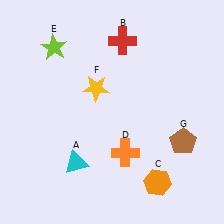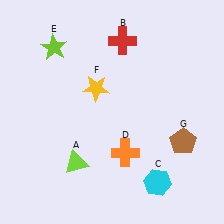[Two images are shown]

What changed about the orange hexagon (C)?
In Image 1, C is orange. In Image 2, it changed to cyan.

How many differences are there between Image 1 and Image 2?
There are 2 differences between the two images.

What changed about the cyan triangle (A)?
In Image 1, A is cyan. In Image 2, it changed to lime.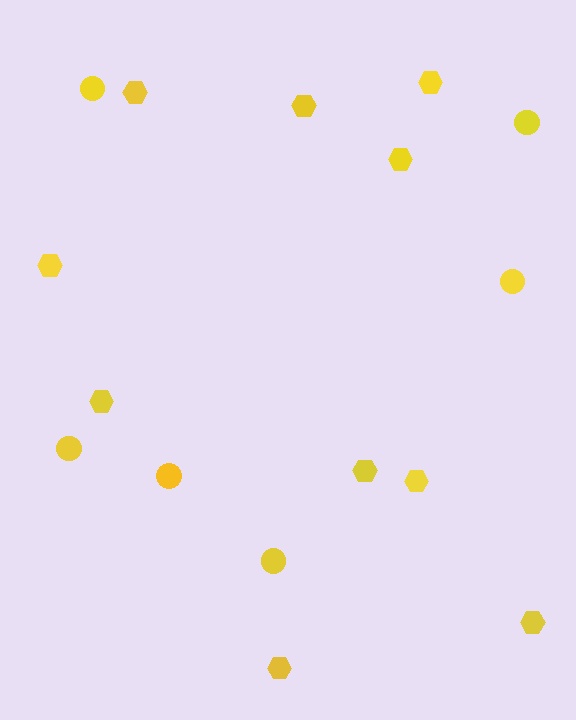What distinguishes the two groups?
There are 2 groups: one group of circles (6) and one group of hexagons (10).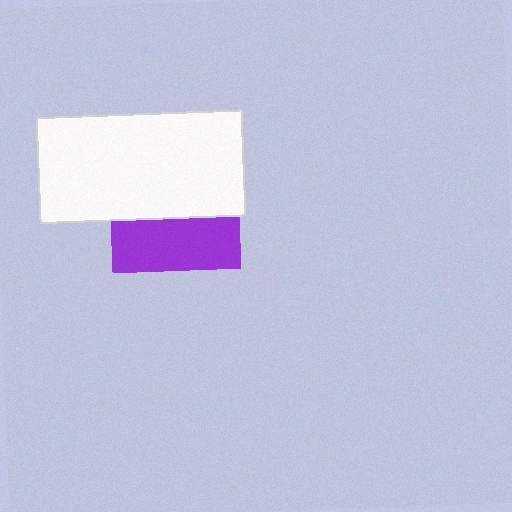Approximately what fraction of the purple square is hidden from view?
Roughly 59% of the purple square is hidden behind the white rectangle.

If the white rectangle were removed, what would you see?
You would see the complete purple square.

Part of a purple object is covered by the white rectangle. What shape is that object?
It is a square.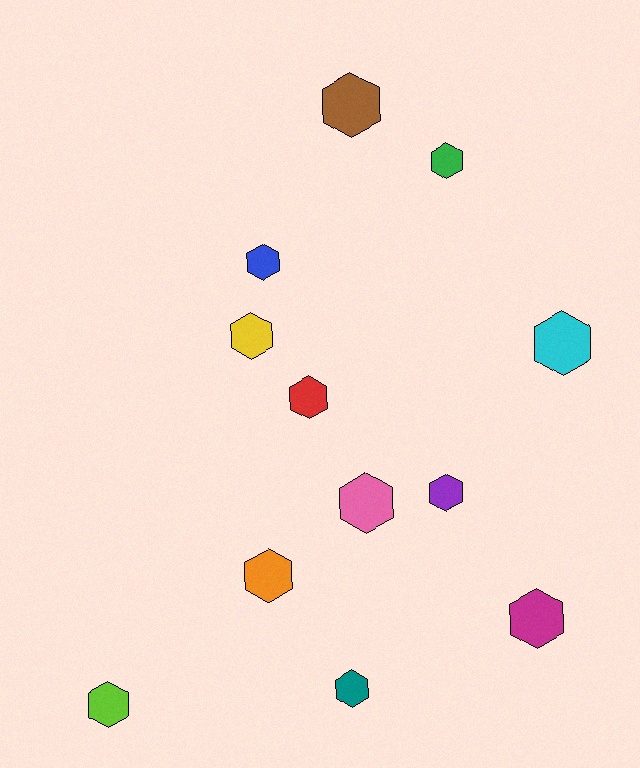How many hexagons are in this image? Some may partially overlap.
There are 12 hexagons.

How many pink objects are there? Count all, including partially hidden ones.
There is 1 pink object.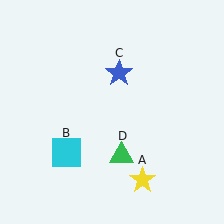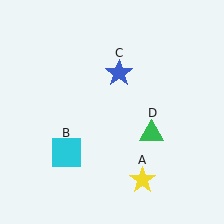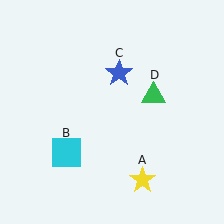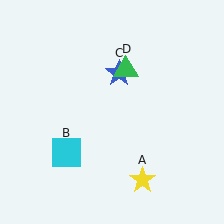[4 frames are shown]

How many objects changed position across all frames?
1 object changed position: green triangle (object D).